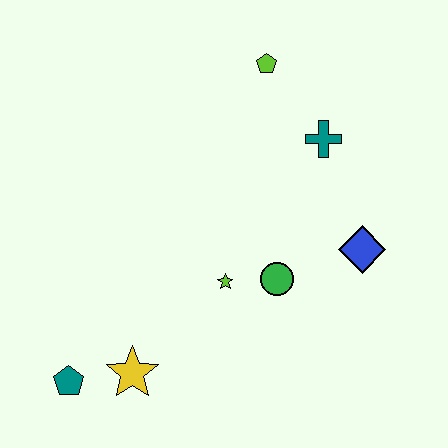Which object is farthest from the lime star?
The lime pentagon is farthest from the lime star.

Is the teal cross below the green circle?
No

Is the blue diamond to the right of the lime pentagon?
Yes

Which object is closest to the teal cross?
The lime pentagon is closest to the teal cross.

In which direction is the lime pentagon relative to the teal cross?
The lime pentagon is above the teal cross.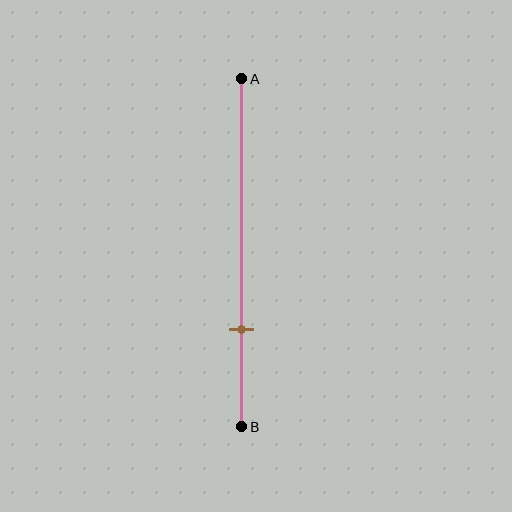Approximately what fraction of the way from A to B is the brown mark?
The brown mark is approximately 70% of the way from A to B.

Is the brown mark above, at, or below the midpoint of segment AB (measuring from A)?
The brown mark is below the midpoint of segment AB.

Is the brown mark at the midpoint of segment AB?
No, the mark is at about 70% from A, not at the 50% midpoint.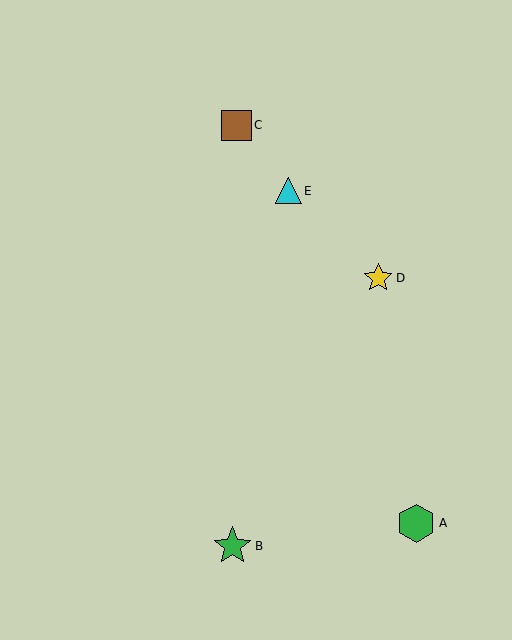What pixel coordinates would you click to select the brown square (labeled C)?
Click at (237, 125) to select the brown square C.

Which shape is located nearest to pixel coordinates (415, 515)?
The green hexagon (labeled A) at (416, 523) is nearest to that location.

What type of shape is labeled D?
Shape D is a yellow star.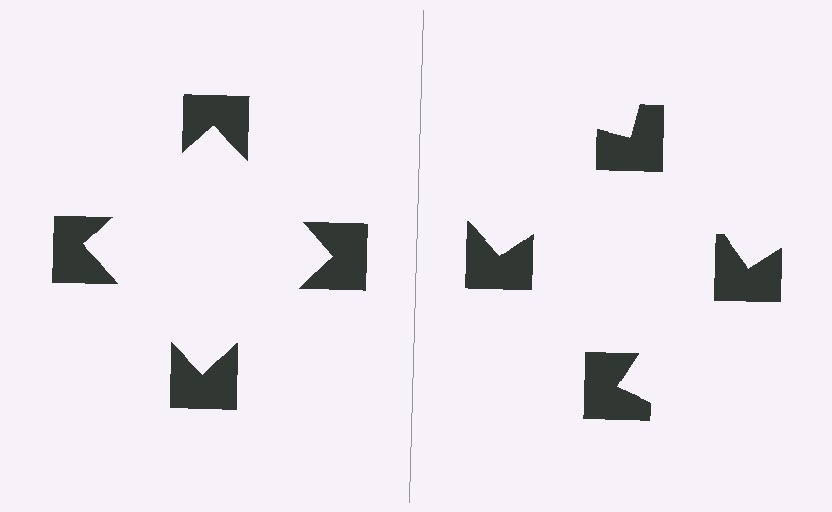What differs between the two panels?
The notched squares are positioned identically on both sides; only the wedge orientations differ. On the left they align to a square; on the right they are misaligned.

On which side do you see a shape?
An illusory square appears on the left side. On the right side the wedge cuts are rotated, so no coherent shape forms.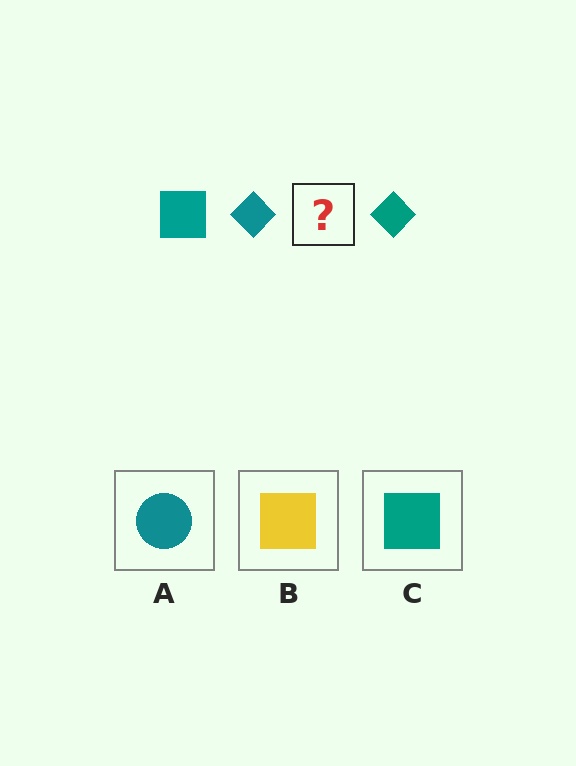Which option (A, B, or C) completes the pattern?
C.